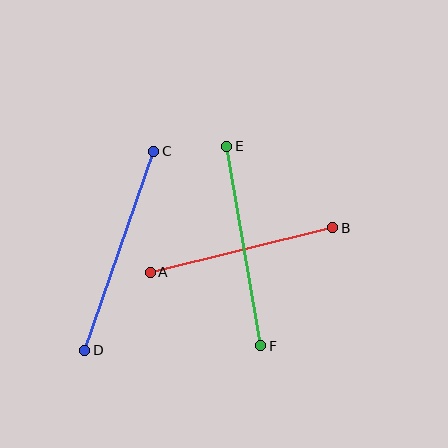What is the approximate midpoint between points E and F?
The midpoint is at approximately (244, 246) pixels.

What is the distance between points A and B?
The distance is approximately 188 pixels.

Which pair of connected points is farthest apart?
Points C and D are farthest apart.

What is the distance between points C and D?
The distance is approximately 210 pixels.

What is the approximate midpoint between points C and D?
The midpoint is at approximately (119, 251) pixels.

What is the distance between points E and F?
The distance is approximately 202 pixels.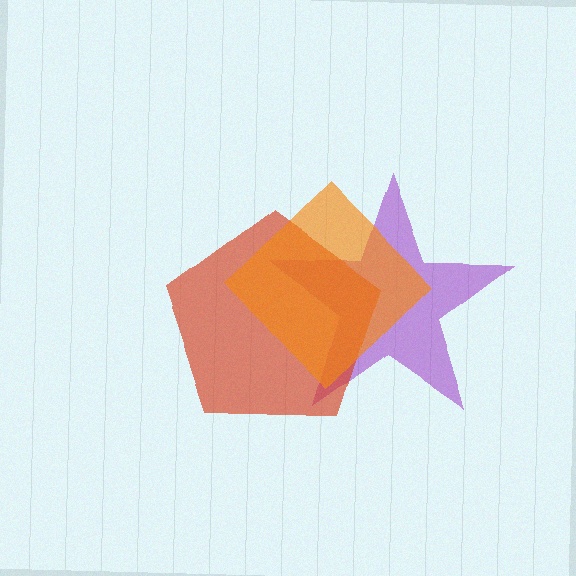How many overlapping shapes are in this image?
There are 3 overlapping shapes in the image.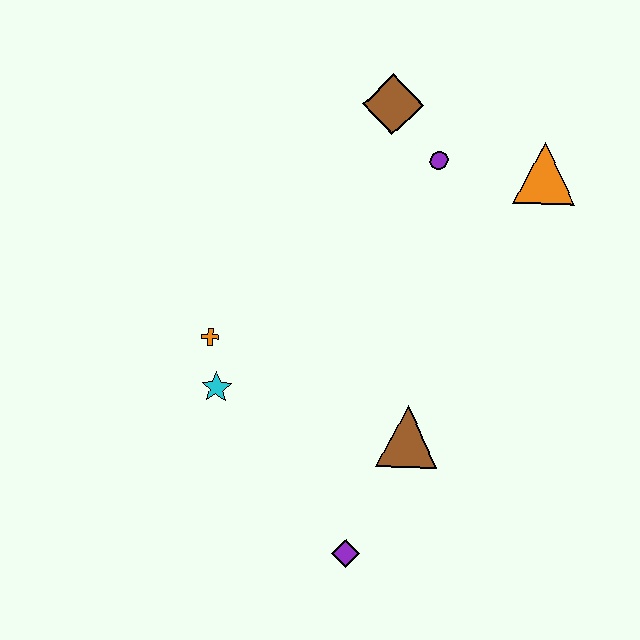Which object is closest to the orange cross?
The cyan star is closest to the orange cross.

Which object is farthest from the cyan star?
The orange triangle is farthest from the cyan star.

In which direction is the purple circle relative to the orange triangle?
The purple circle is to the left of the orange triangle.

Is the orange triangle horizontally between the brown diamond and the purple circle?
No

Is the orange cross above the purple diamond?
Yes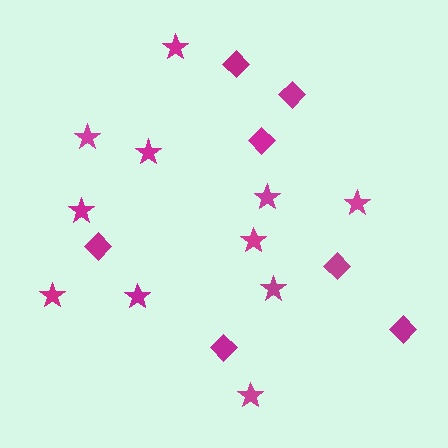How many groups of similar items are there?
There are 2 groups: one group of stars (11) and one group of diamonds (7).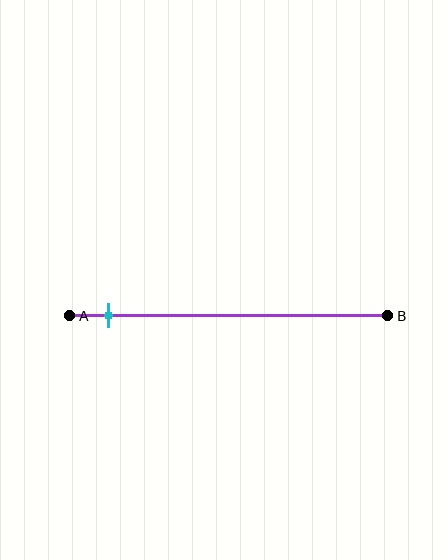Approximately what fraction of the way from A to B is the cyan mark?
The cyan mark is approximately 10% of the way from A to B.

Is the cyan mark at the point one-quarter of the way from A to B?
No, the mark is at about 10% from A, not at the 25% one-quarter point.